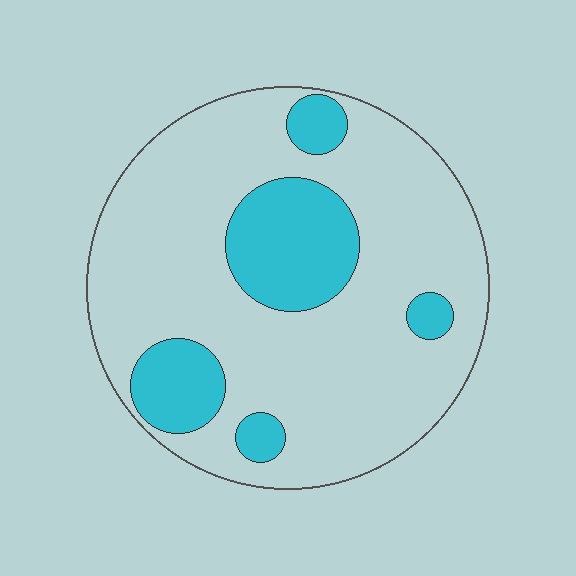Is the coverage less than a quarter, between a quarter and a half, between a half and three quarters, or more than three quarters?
Less than a quarter.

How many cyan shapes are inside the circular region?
5.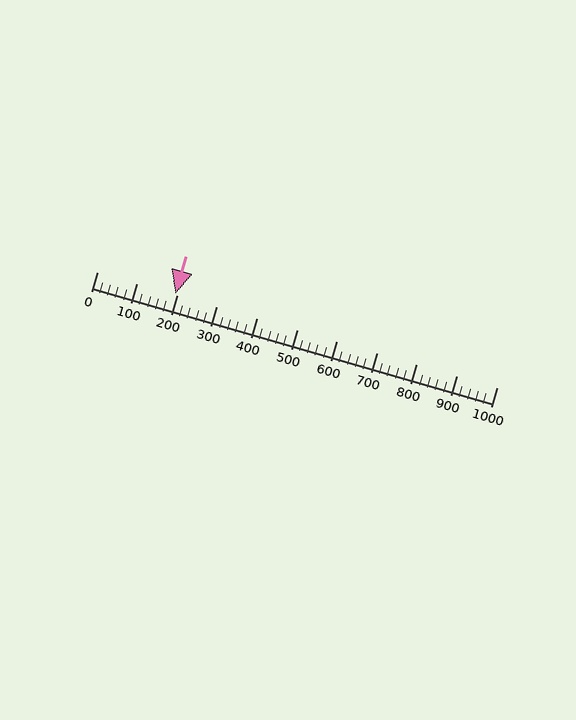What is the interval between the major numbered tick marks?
The major tick marks are spaced 100 units apart.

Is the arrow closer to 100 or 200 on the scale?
The arrow is closer to 200.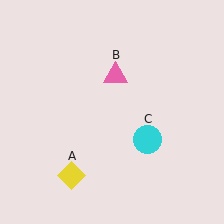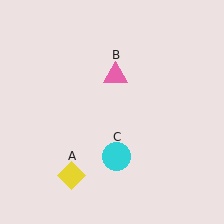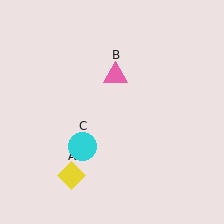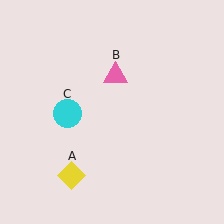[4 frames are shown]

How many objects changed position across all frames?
1 object changed position: cyan circle (object C).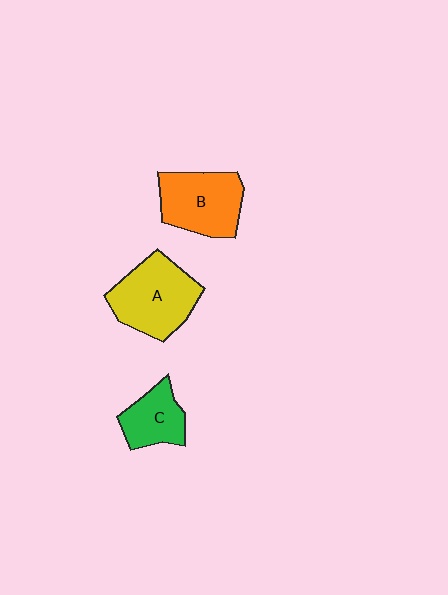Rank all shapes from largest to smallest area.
From largest to smallest: A (yellow), B (orange), C (green).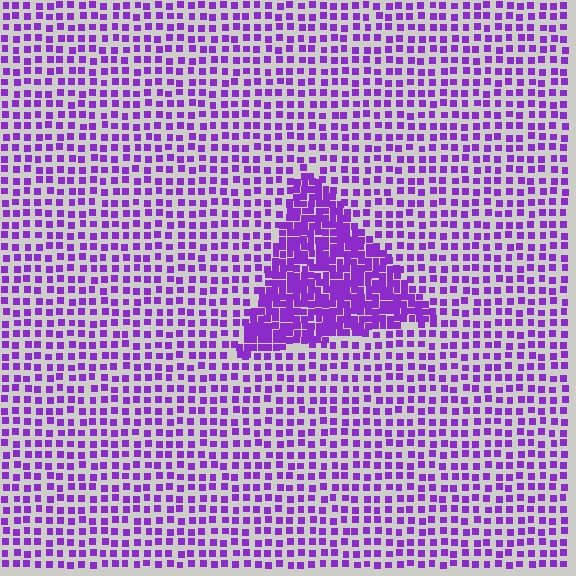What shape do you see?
I see a triangle.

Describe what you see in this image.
The image contains small purple elements arranged at two different densities. A triangle-shaped region is visible where the elements are more densely packed than the surrounding area.